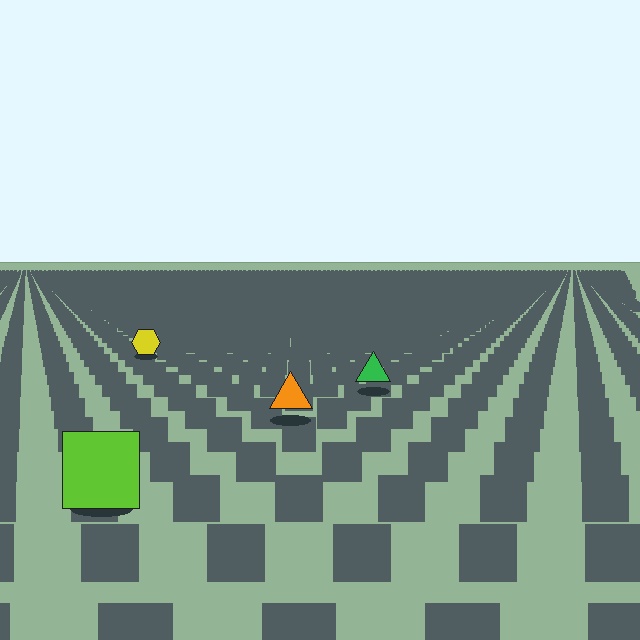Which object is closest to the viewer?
The lime square is closest. The texture marks near it are larger and more spread out.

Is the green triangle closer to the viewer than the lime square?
No. The lime square is closer — you can tell from the texture gradient: the ground texture is coarser near it.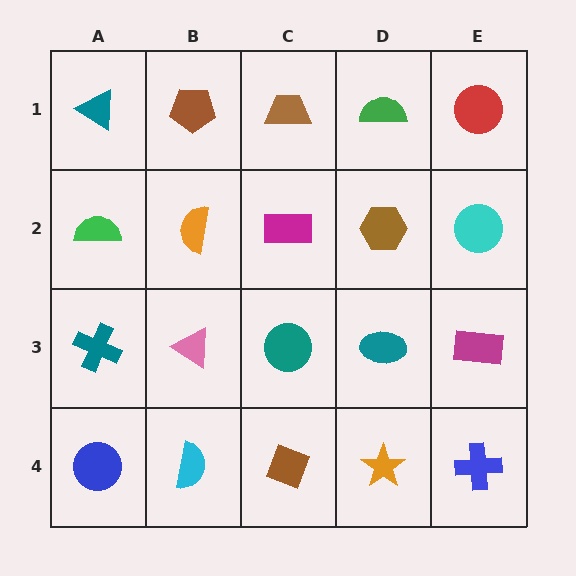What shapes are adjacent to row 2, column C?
A brown trapezoid (row 1, column C), a teal circle (row 3, column C), an orange semicircle (row 2, column B), a brown hexagon (row 2, column D).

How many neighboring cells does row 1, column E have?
2.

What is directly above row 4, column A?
A teal cross.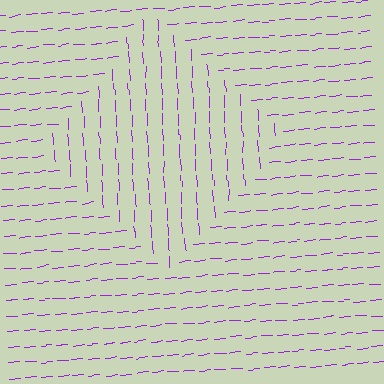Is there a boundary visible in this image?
Yes, there is a texture boundary formed by a change in line orientation.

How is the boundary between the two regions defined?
The boundary is defined purely by a change in line orientation (approximately 86 degrees difference). All lines are the same color and thickness.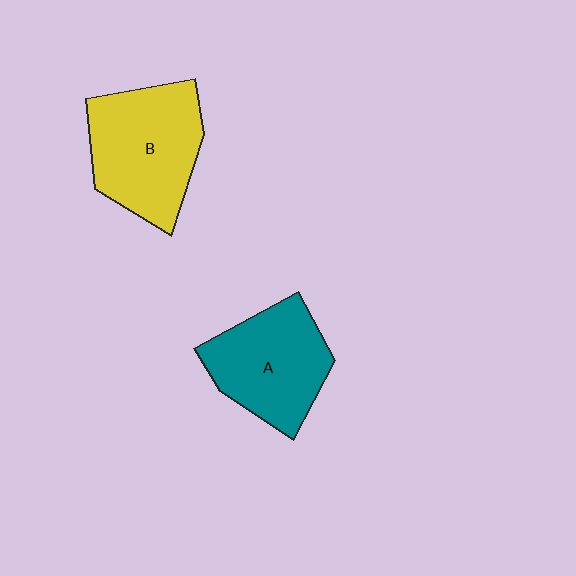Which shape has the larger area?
Shape B (yellow).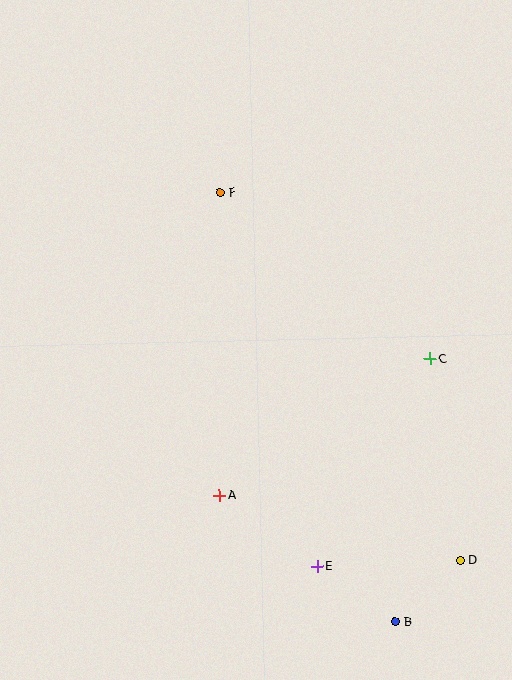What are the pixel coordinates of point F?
Point F is at (220, 193).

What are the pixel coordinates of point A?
Point A is at (219, 495).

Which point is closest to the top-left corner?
Point F is closest to the top-left corner.